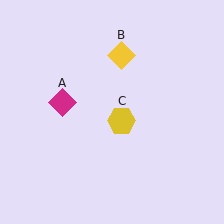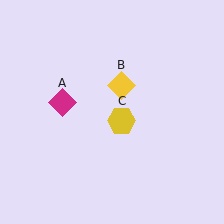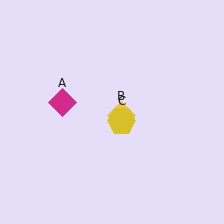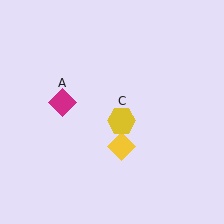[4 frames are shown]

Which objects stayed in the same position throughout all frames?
Magenta diamond (object A) and yellow hexagon (object C) remained stationary.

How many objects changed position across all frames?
1 object changed position: yellow diamond (object B).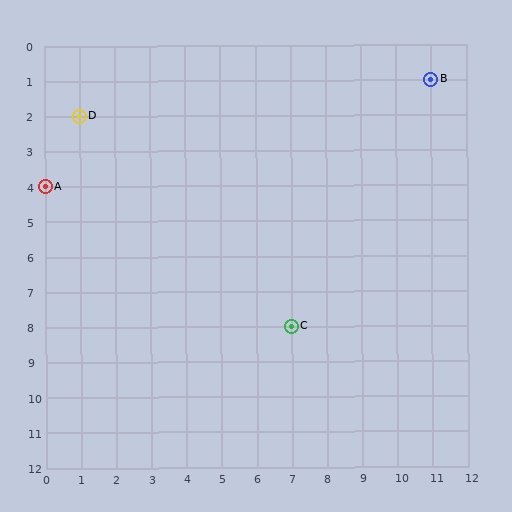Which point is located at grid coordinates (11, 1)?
Point B is at (11, 1).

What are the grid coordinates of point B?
Point B is at grid coordinates (11, 1).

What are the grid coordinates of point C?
Point C is at grid coordinates (7, 8).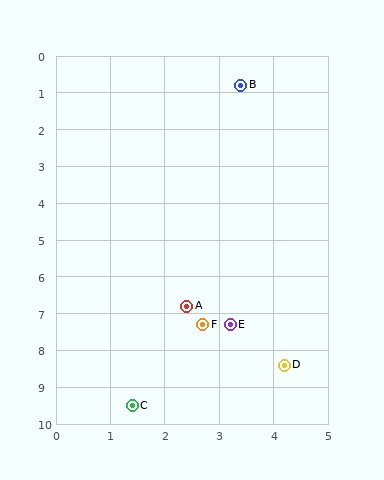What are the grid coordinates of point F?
Point F is at approximately (2.7, 7.3).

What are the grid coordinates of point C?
Point C is at approximately (1.4, 9.5).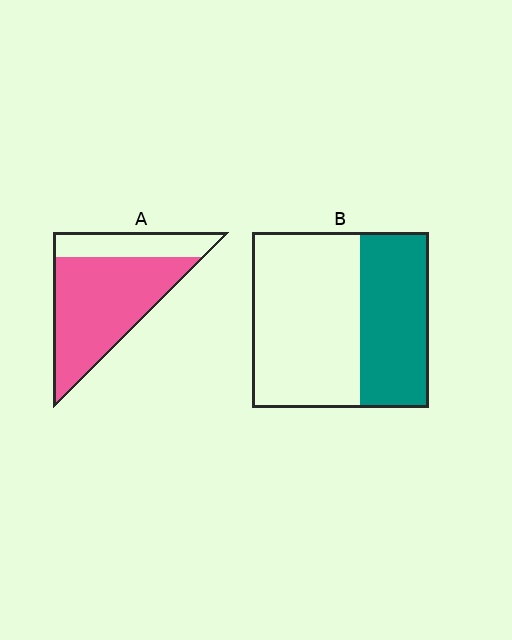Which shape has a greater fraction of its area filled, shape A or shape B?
Shape A.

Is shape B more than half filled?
No.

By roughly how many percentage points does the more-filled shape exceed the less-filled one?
By roughly 35 percentage points (A over B).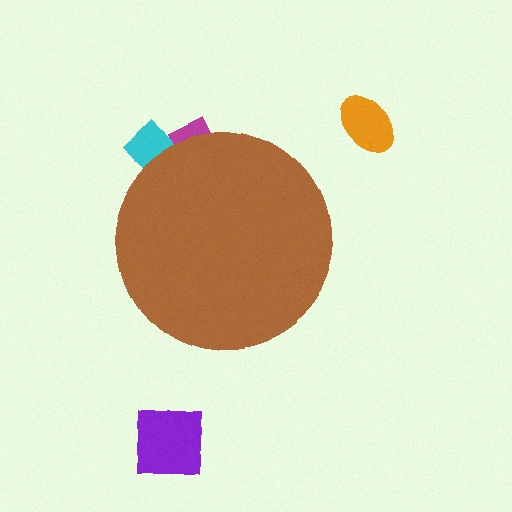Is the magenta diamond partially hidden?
Yes, the magenta diamond is partially hidden behind the brown circle.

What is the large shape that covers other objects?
A brown circle.